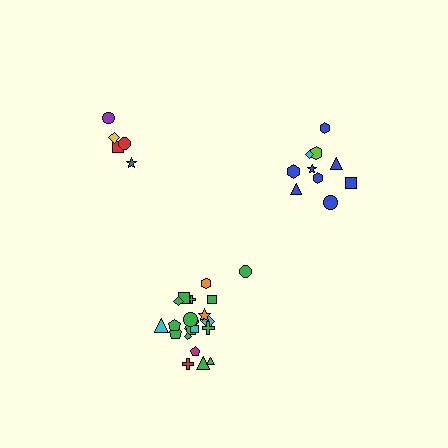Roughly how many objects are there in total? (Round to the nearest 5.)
Roughly 35 objects in total.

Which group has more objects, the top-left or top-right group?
The top-right group.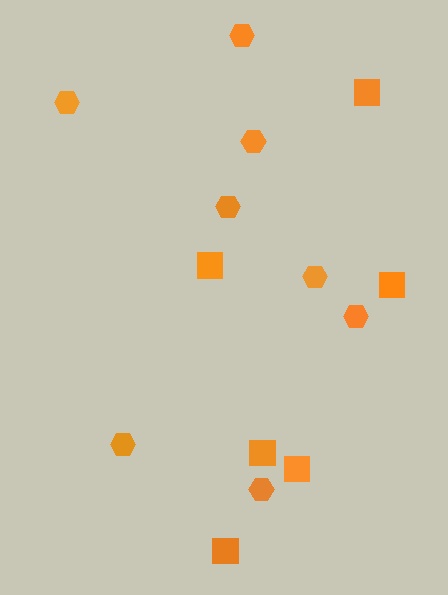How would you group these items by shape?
There are 2 groups: one group of hexagons (8) and one group of squares (6).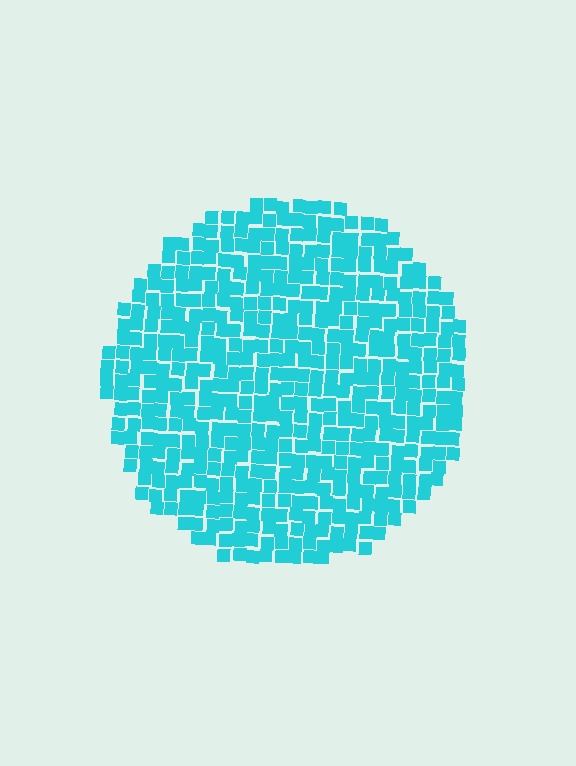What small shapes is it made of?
It is made of small squares.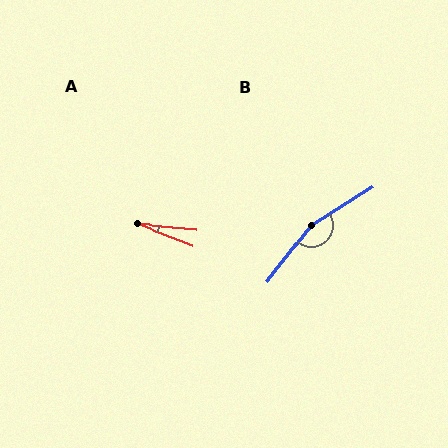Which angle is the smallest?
A, at approximately 16 degrees.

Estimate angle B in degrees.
Approximately 160 degrees.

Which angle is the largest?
B, at approximately 160 degrees.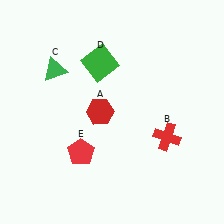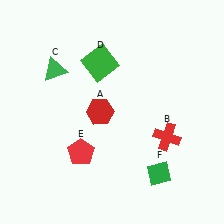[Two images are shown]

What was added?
A green diamond (F) was added in Image 2.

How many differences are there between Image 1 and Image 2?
There is 1 difference between the two images.